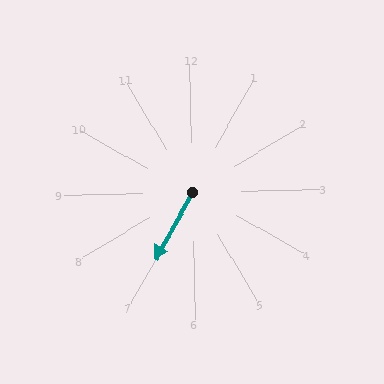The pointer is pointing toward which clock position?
Roughly 7 o'clock.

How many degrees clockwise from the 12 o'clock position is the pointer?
Approximately 210 degrees.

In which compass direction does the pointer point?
Southwest.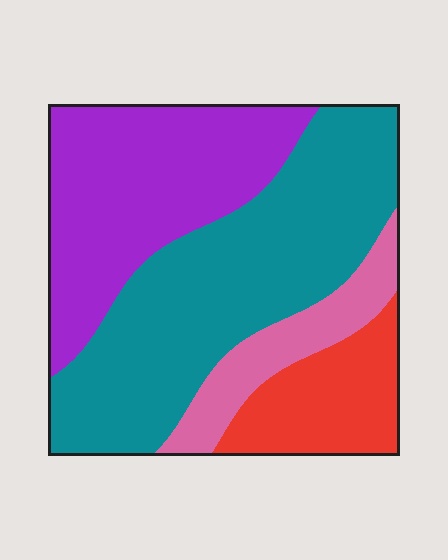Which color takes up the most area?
Teal, at roughly 45%.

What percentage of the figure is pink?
Pink takes up about one eighth (1/8) of the figure.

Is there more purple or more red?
Purple.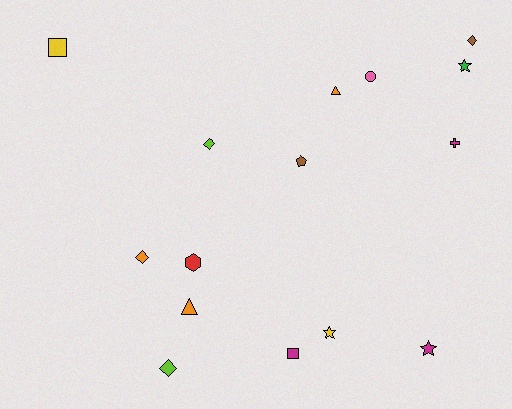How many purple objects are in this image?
There are no purple objects.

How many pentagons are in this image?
There is 1 pentagon.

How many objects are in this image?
There are 15 objects.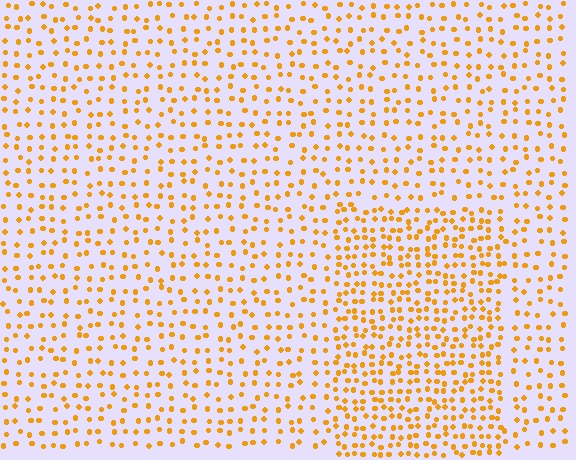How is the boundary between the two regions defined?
The boundary is defined by a change in element density (approximately 1.7x ratio). All elements are the same color, size, and shape.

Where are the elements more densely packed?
The elements are more densely packed inside the rectangle boundary.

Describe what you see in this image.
The image contains small orange elements arranged at two different densities. A rectangle-shaped region is visible where the elements are more densely packed than the surrounding area.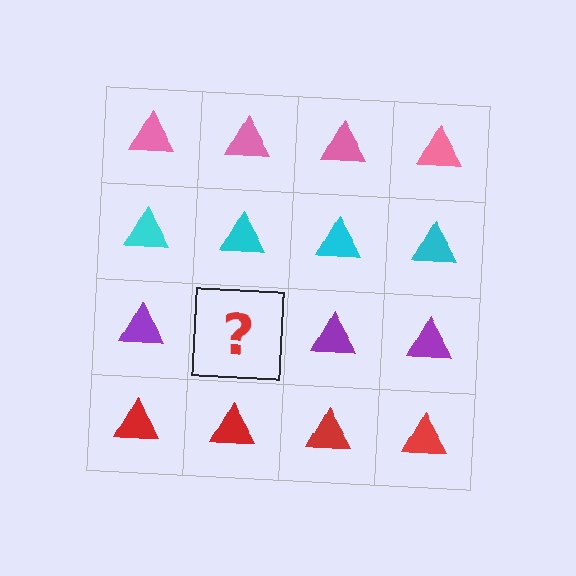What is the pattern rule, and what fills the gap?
The rule is that each row has a consistent color. The gap should be filled with a purple triangle.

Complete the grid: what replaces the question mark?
The question mark should be replaced with a purple triangle.